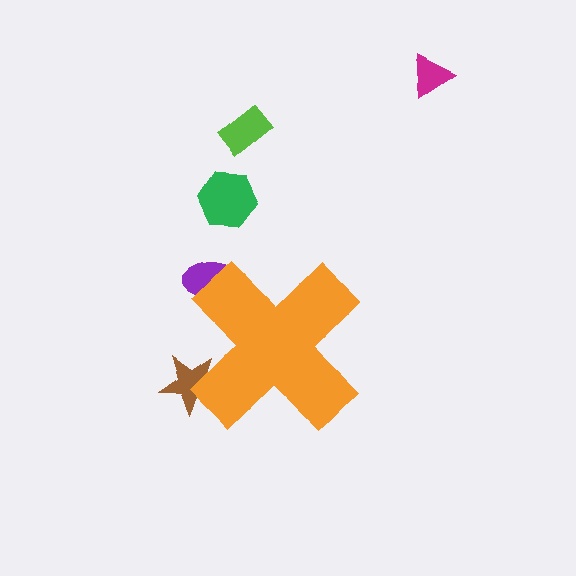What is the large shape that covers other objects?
An orange cross.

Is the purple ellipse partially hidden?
Yes, the purple ellipse is partially hidden behind the orange cross.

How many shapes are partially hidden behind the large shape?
2 shapes are partially hidden.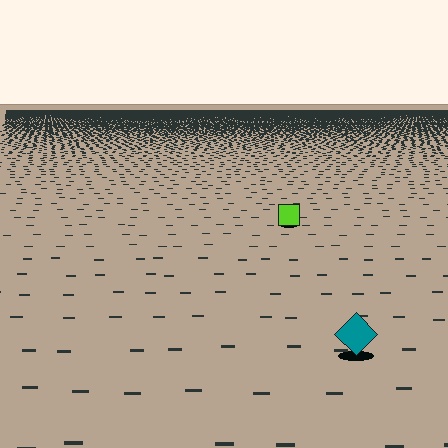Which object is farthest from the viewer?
The lime square is farthest from the viewer. It appears smaller and the ground texture around it is denser.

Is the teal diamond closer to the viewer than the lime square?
Yes. The teal diamond is closer — you can tell from the texture gradient: the ground texture is coarser near it.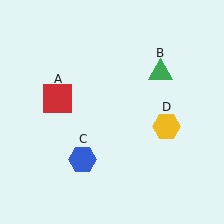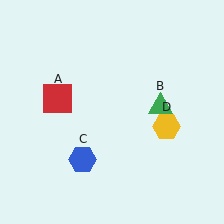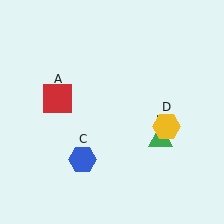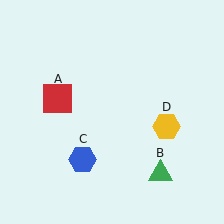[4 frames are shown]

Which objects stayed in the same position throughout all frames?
Red square (object A) and blue hexagon (object C) and yellow hexagon (object D) remained stationary.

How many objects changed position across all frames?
1 object changed position: green triangle (object B).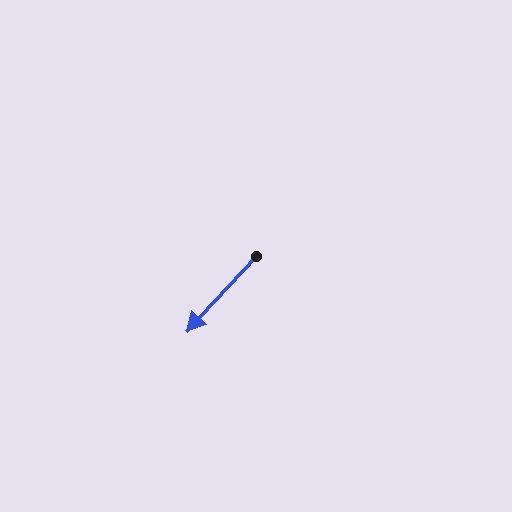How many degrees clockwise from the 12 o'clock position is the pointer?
Approximately 223 degrees.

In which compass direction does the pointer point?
Southwest.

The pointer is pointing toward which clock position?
Roughly 7 o'clock.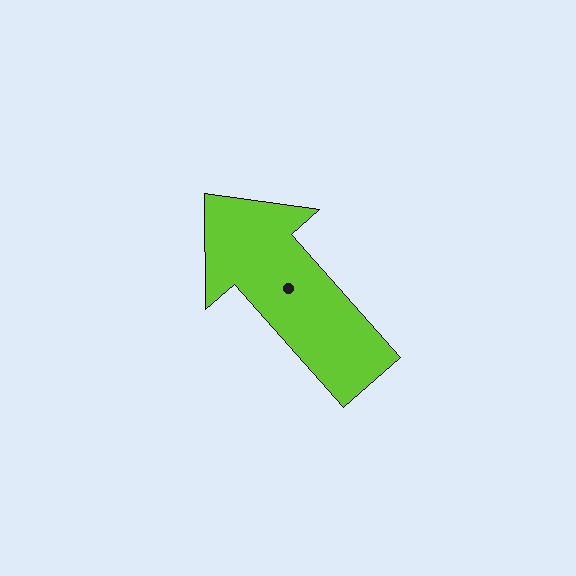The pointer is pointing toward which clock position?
Roughly 11 o'clock.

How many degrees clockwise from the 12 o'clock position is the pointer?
Approximately 319 degrees.